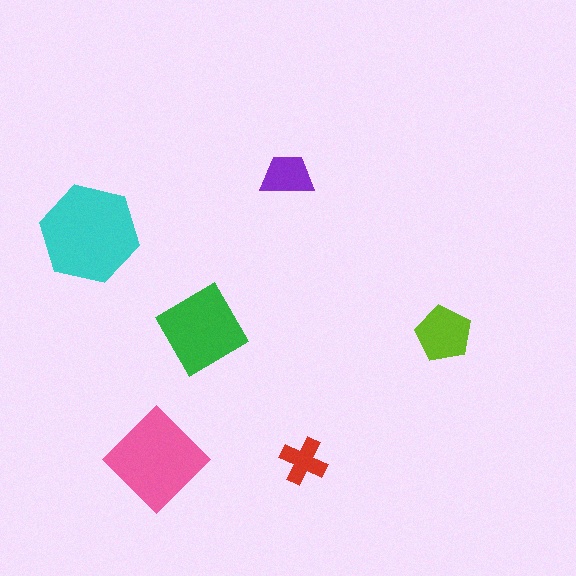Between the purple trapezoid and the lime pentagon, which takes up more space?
The lime pentagon.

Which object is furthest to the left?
The cyan hexagon is leftmost.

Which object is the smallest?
The red cross.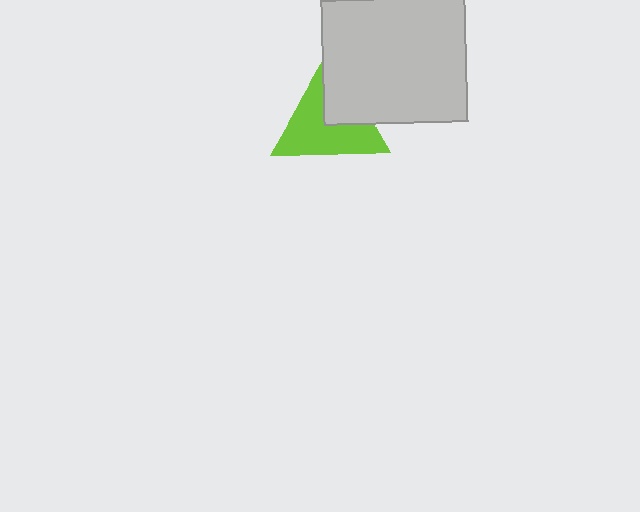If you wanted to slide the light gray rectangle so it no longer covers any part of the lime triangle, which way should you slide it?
Slide it toward the upper-right — that is the most direct way to separate the two shapes.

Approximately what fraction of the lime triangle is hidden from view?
Roughly 32% of the lime triangle is hidden behind the light gray rectangle.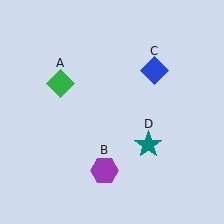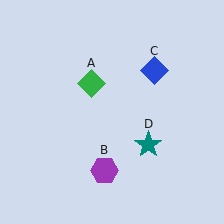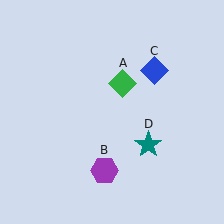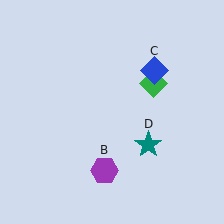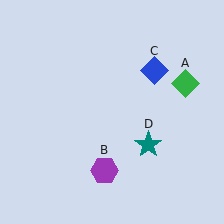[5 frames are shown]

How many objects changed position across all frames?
1 object changed position: green diamond (object A).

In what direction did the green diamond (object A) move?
The green diamond (object A) moved right.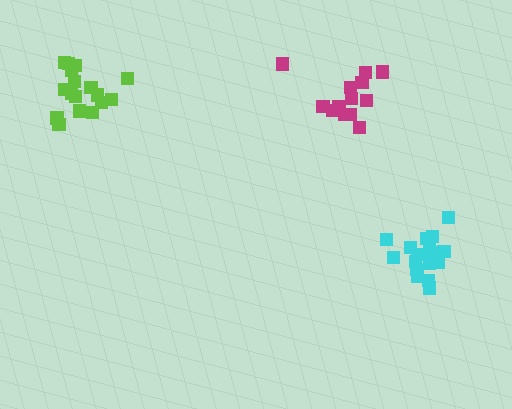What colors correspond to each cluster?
The clusters are colored: cyan, lime, magenta.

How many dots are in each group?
Group 1: 17 dots, Group 2: 17 dots, Group 3: 13 dots (47 total).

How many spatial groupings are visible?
There are 3 spatial groupings.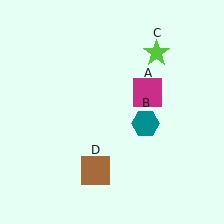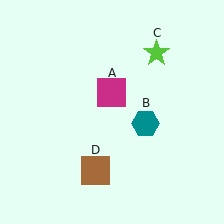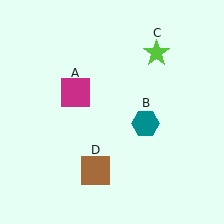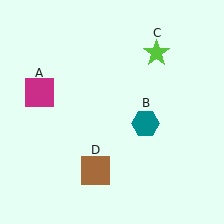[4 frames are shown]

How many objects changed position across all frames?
1 object changed position: magenta square (object A).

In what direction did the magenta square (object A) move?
The magenta square (object A) moved left.